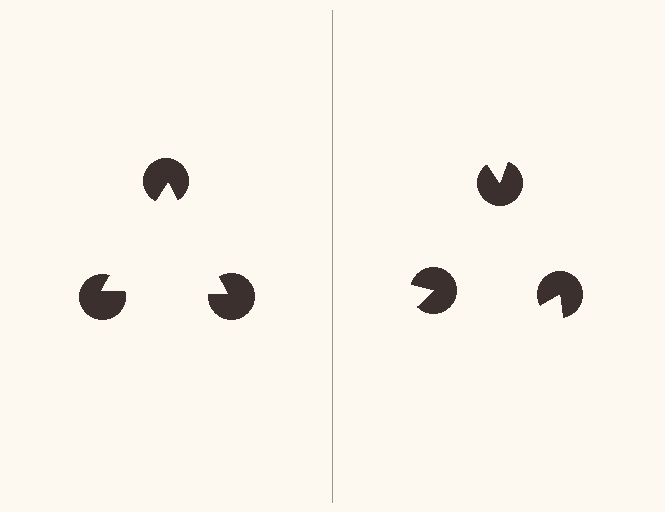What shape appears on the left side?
An illusory triangle.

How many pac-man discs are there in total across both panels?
6 — 3 on each side.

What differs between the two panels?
The pac-man discs are positioned identically on both sides; only the wedge orientations differ. On the left they align to a triangle; on the right they are misaligned.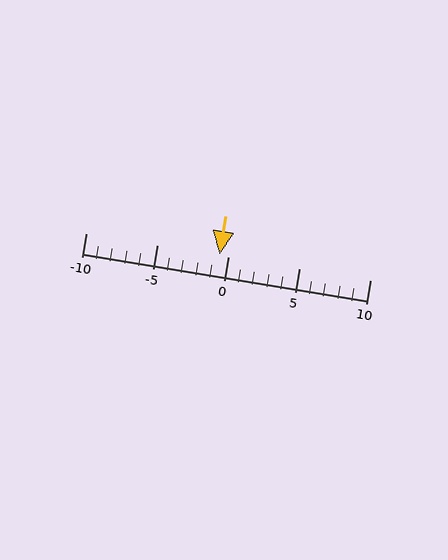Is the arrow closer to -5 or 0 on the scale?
The arrow is closer to 0.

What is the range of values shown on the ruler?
The ruler shows values from -10 to 10.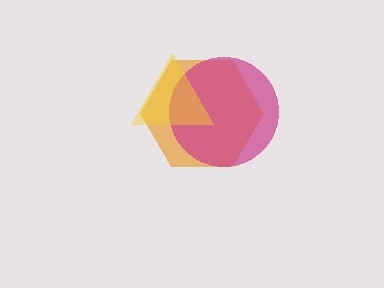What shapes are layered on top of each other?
The layered shapes are: an orange hexagon, a magenta circle, a yellow triangle.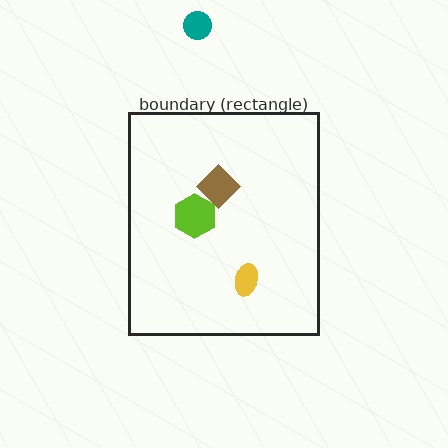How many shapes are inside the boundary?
3 inside, 1 outside.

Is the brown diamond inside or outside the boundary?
Inside.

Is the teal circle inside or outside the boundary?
Outside.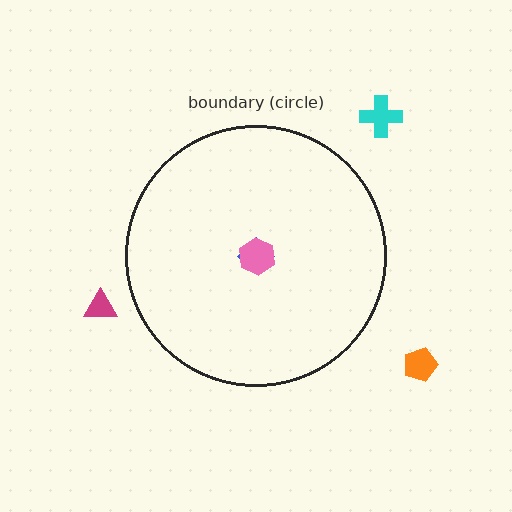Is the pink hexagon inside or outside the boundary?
Inside.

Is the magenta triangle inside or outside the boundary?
Outside.